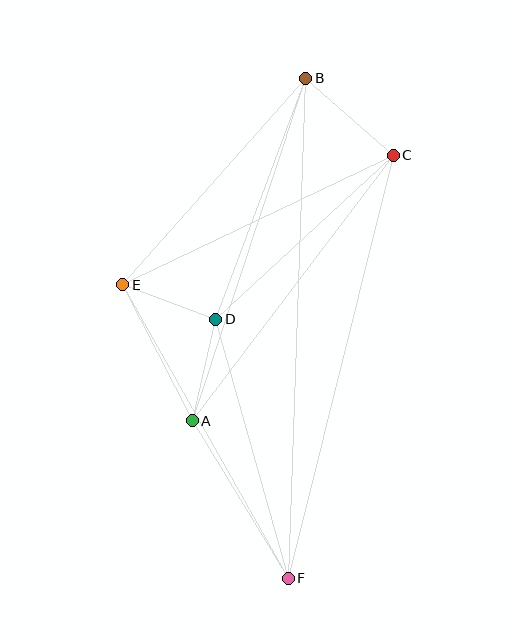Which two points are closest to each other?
Points D and E are closest to each other.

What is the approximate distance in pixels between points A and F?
The distance between A and F is approximately 184 pixels.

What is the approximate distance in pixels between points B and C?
The distance between B and C is approximately 117 pixels.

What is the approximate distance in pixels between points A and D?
The distance between A and D is approximately 104 pixels.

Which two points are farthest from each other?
Points B and F are farthest from each other.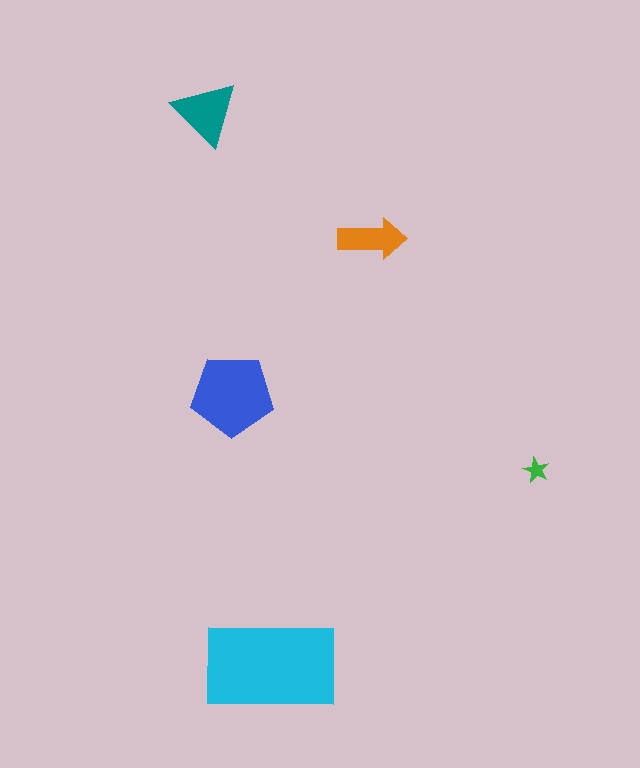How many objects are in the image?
There are 5 objects in the image.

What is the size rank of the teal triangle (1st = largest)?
3rd.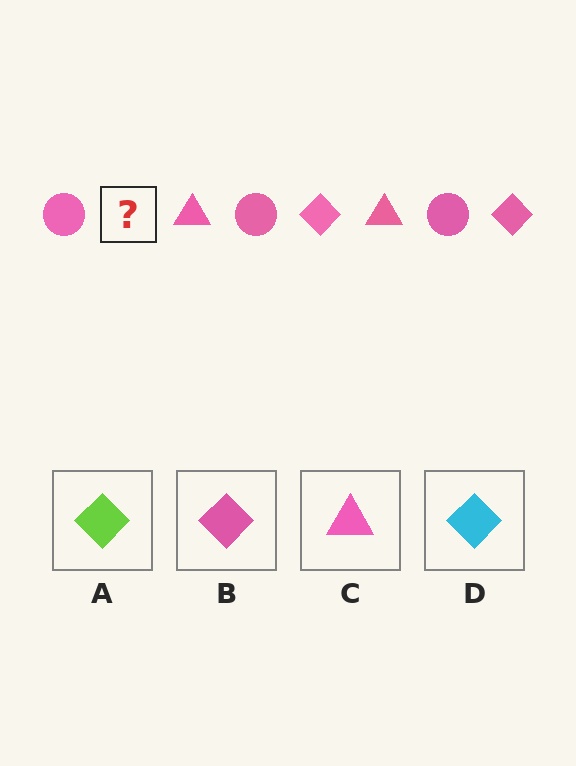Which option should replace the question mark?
Option B.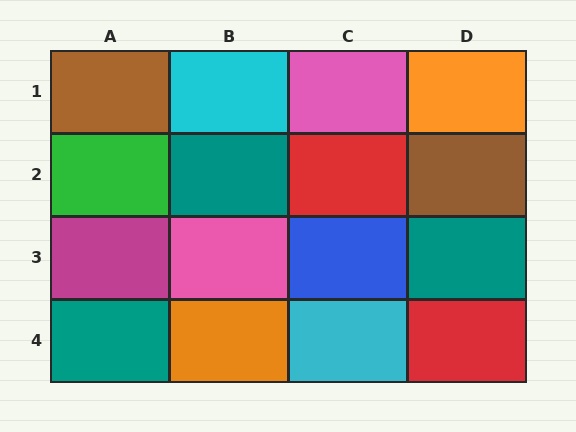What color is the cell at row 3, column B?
Pink.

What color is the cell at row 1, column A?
Brown.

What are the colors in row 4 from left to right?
Teal, orange, cyan, red.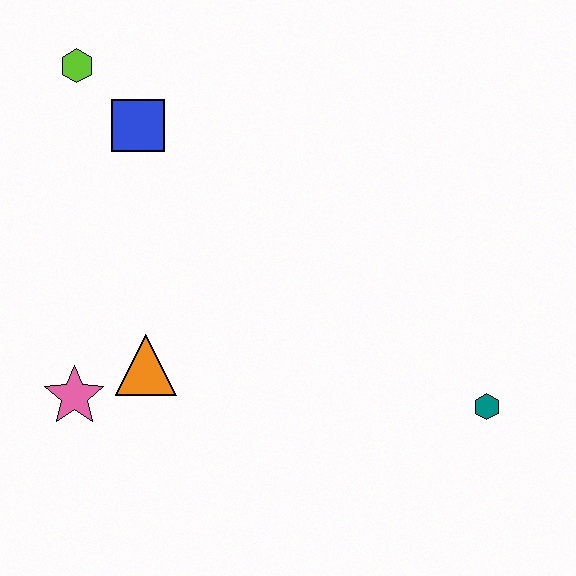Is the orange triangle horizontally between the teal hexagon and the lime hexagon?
Yes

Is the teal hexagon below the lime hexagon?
Yes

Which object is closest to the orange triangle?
The pink star is closest to the orange triangle.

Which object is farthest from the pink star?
The teal hexagon is farthest from the pink star.